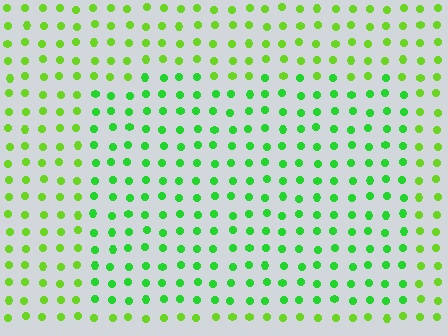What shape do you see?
I see a rectangle.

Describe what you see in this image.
The image is filled with small lime elements in a uniform arrangement. A rectangle-shaped region is visible where the elements are tinted to a slightly different hue, forming a subtle color boundary.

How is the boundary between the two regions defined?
The boundary is defined purely by a slight shift in hue (about 27 degrees). Spacing, size, and orientation are identical on both sides.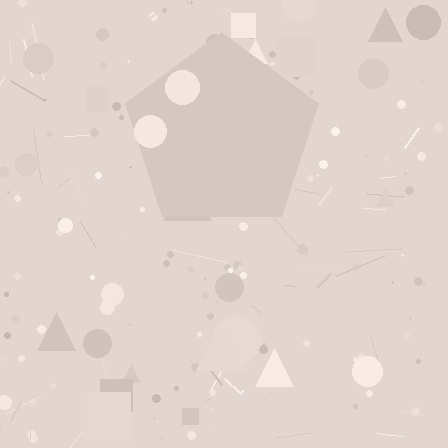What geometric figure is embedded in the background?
A pentagon is embedded in the background.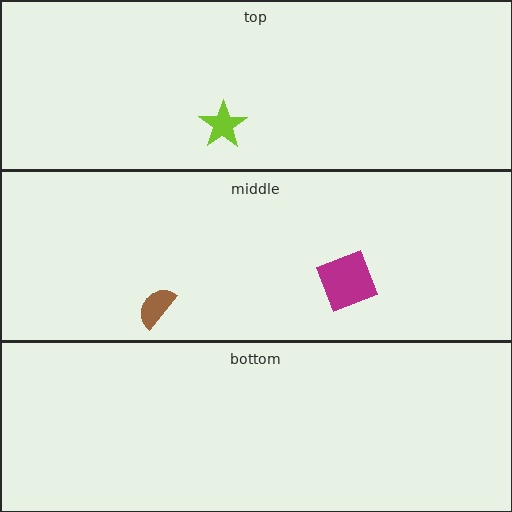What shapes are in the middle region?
The magenta square, the brown semicircle.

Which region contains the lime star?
The top region.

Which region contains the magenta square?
The middle region.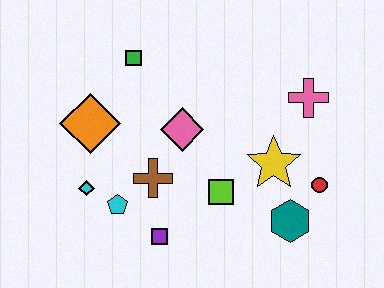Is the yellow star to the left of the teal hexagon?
Yes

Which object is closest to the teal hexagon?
The red circle is closest to the teal hexagon.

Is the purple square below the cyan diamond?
Yes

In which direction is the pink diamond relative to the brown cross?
The pink diamond is above the brown cross.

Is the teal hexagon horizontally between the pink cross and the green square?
Yes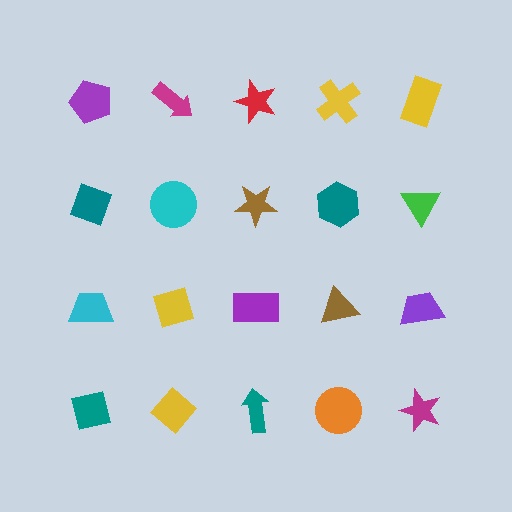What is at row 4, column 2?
A yellow diamond.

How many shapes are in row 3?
5 shapes.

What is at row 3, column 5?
A purple trapezoid.